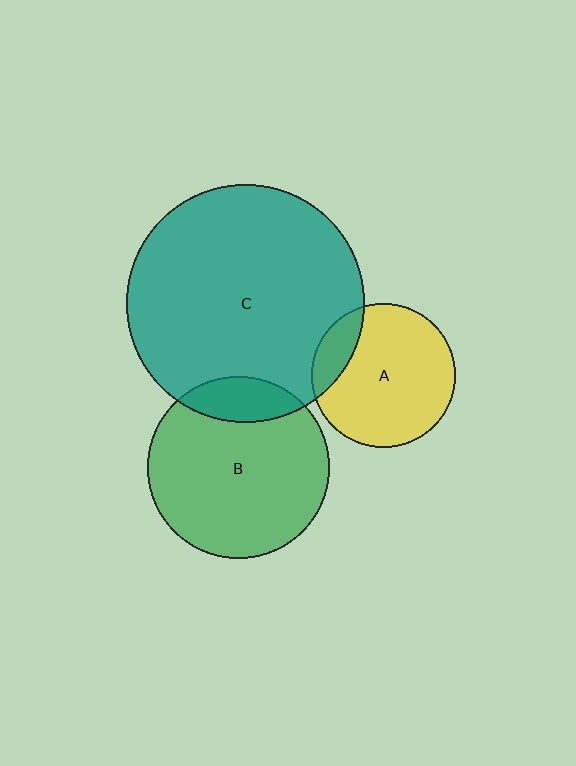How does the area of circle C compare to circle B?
Approximately 1.7 times.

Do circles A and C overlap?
Yes.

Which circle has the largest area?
Circle C (teal).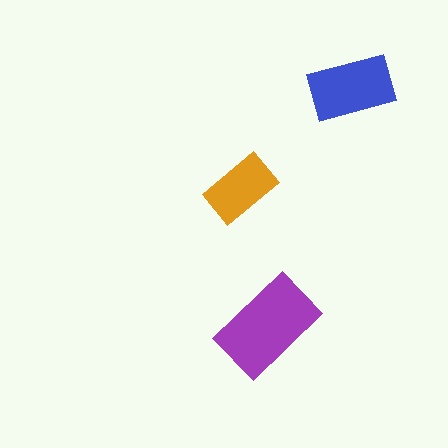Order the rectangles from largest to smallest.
the purple one, the blue one, the orange one.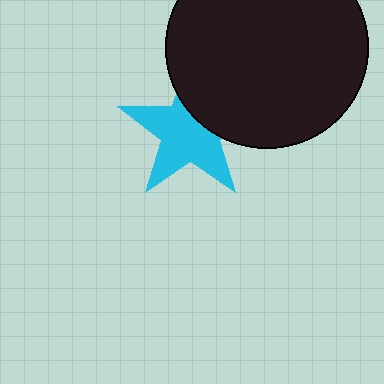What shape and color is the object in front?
The object in front is a black circle.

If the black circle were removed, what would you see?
You would see the complete cyan star.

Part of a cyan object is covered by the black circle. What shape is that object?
It is a star.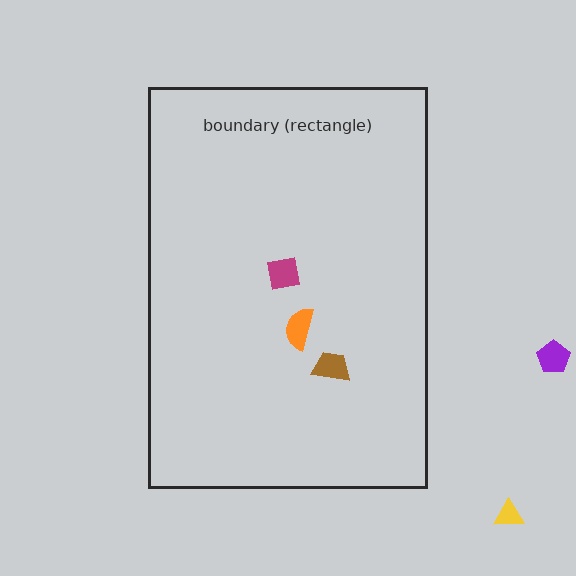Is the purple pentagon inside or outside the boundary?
Outside.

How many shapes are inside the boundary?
3 inside, 2 outside.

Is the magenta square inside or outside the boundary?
Inside.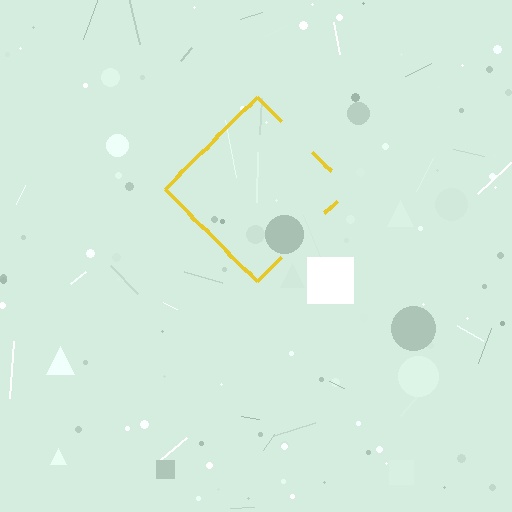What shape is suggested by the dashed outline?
The dashed outline suggests a diamond.